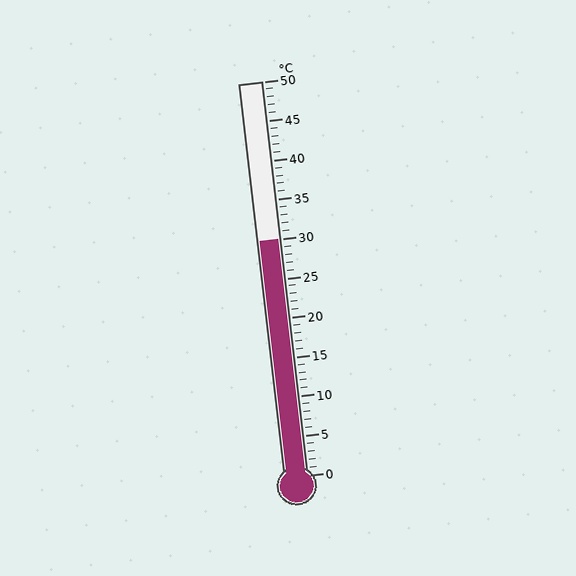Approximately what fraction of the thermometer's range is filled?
The thermometer is filled to approximately 60% of its range.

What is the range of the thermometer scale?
The thermometer scale ranges from 0°C to 50°C.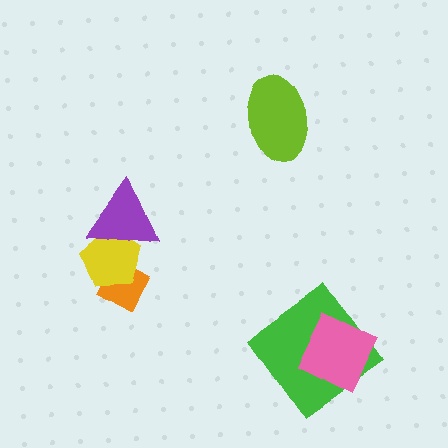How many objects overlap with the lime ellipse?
0 objects overlap with the lime ellipse.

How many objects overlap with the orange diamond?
1 object overlaps with the orange diamond.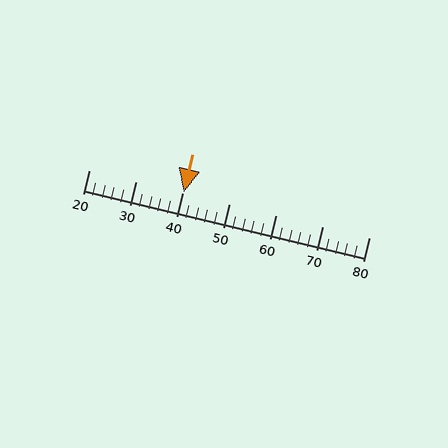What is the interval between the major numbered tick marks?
The major tick marks are spaced 10 units apart.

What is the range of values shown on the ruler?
The ruler shows values from 20 to 80.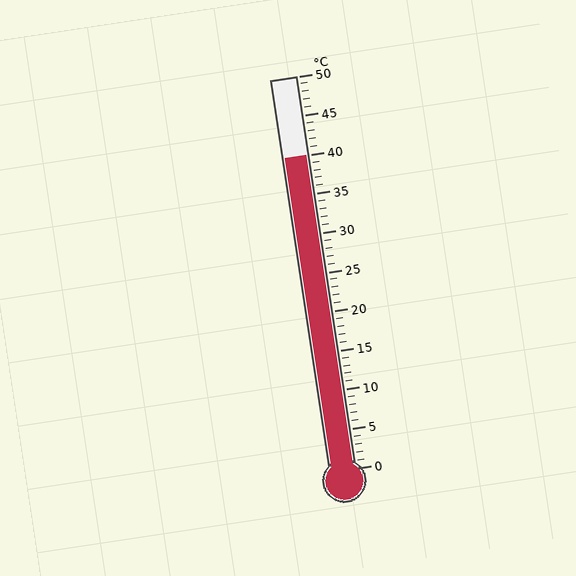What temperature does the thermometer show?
The thermometer shows approximately 40°C.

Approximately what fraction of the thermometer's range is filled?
The thermometer is filled to approximately 80% of its range.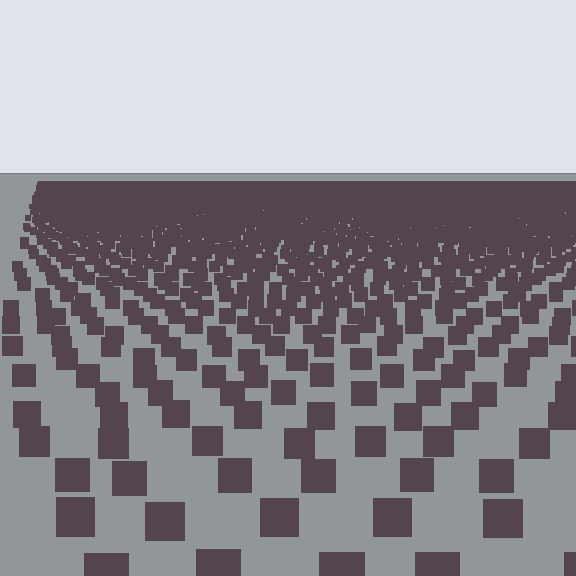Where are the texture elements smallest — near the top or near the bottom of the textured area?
Near the top.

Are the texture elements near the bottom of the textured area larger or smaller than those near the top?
Larger. Near the bottom, elements are closer to the viewer and appear at a bigger on-screen size.